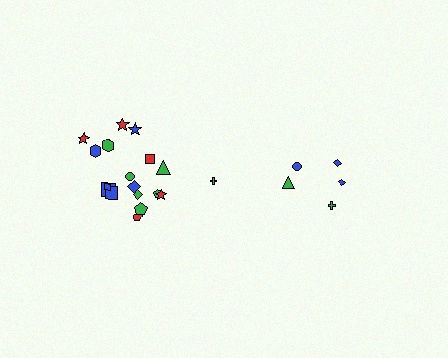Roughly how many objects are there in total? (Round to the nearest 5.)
Roughly 25 objects in total.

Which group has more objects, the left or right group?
The left group.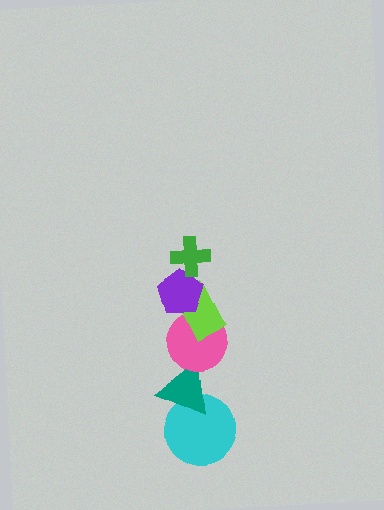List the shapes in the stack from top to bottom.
From top to bottom: the green cross, the purple pentagon, the lime rectangle, the pink circle, the teal triangle, the cyan circle.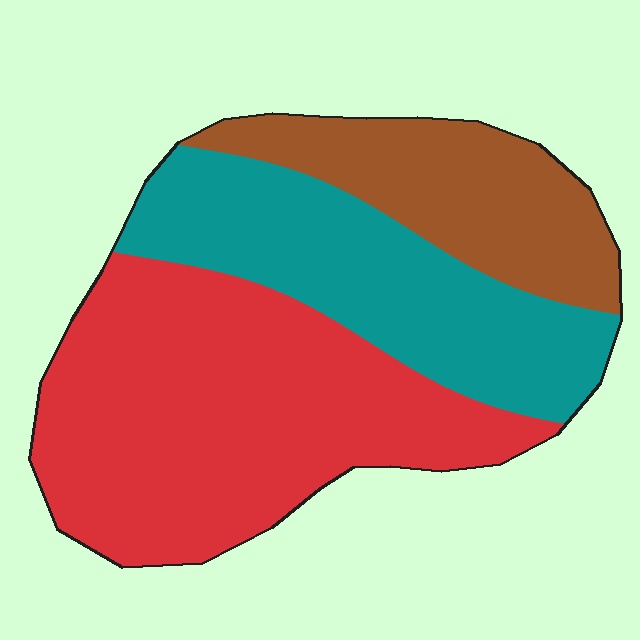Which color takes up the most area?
Red, at roughly 50%.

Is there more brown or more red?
Red.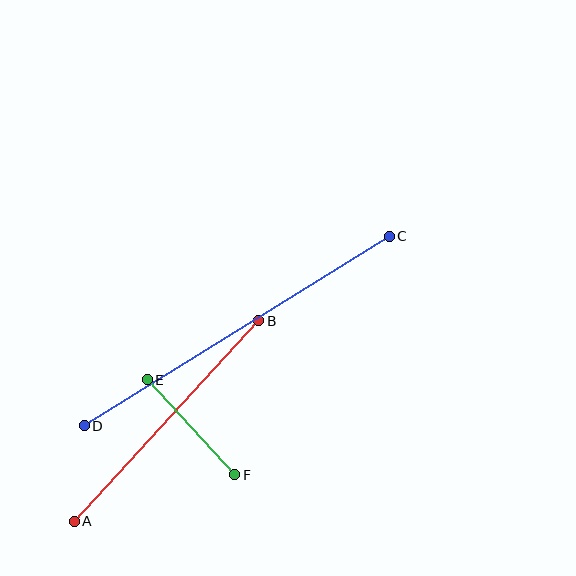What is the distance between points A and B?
The distance is approximately 272 pixels.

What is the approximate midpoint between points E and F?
The midpoint is at approximately (191, 427) pixels.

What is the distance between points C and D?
The distance is approximately 359 pixels.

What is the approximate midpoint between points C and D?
The midpoint is at approximately (237, 331) pixels.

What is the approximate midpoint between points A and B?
The midpoint is at approximately (167, 421) pixels.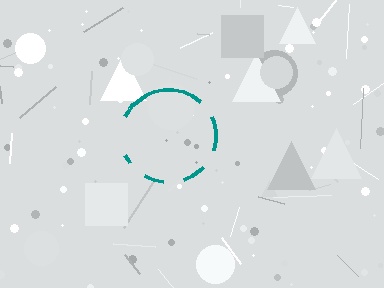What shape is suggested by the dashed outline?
The dashed outline suggests a circle.